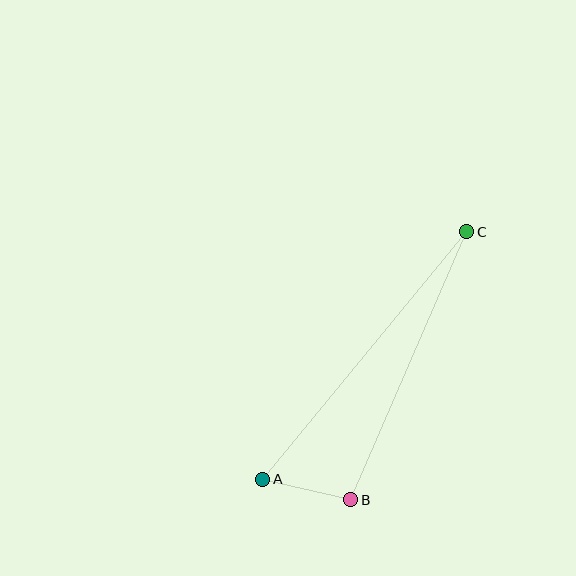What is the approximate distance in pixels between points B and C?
The distance between B and C is approximately 292 pixels.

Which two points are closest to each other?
Points A and B are closest to each other.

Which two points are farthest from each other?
Points A and C are farthest from each other.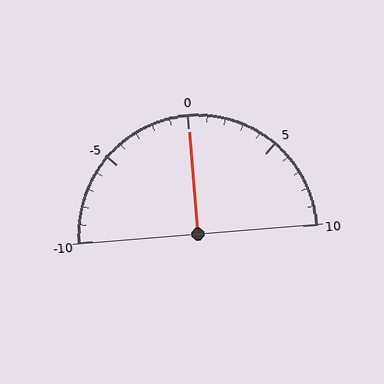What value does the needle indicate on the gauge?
The needle indicates approximately 0.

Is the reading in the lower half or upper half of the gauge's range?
The reading is in the upper half of the range (-10 to 10).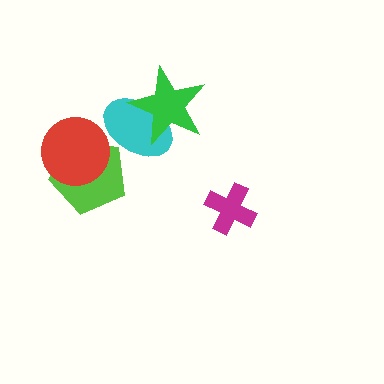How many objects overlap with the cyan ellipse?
2 objects overlap with the cyan ellipse.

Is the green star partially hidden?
No, no other shape covers it.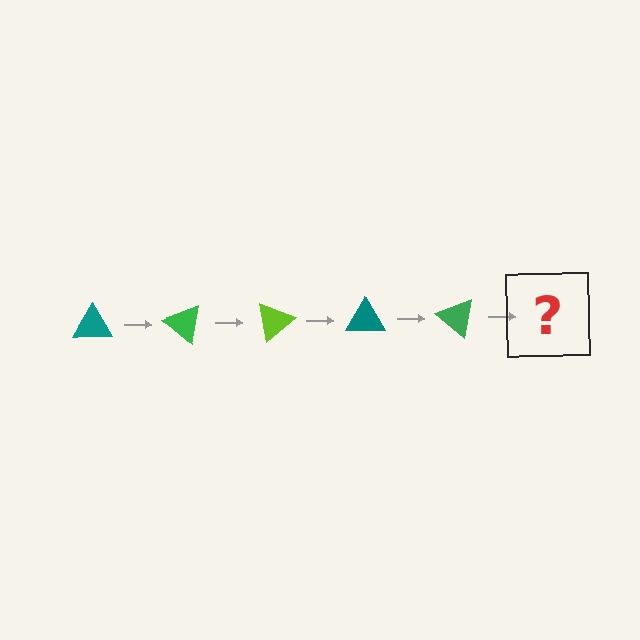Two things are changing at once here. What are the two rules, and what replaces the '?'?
The two rules are that it rotates 40 degrees each step and the color cycles through teal, green, and lime. The '?' should be a lime triangle, rotated 200 degrees from the start.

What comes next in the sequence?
The next element should be a lime triangle, rotated 200 degrees from the start.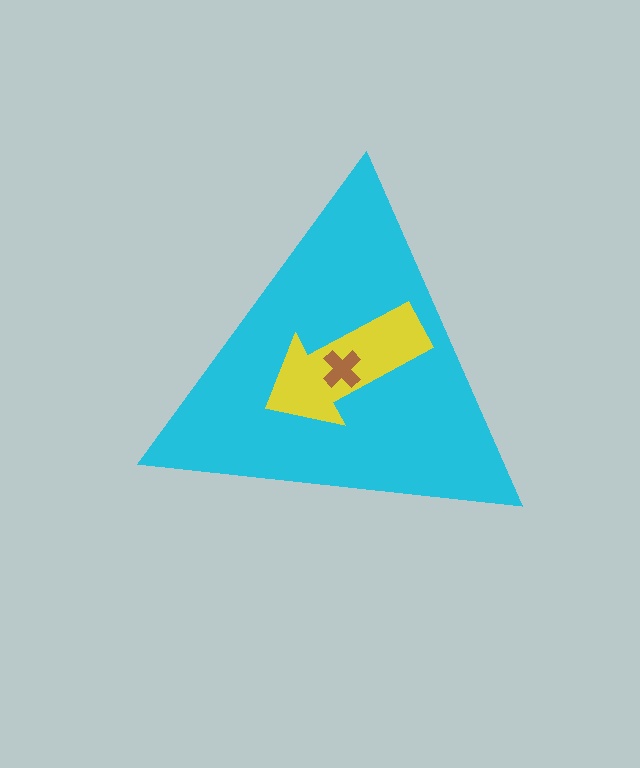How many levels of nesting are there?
3.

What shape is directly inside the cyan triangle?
The yellow arrow.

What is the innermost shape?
The brown cross.